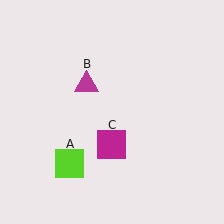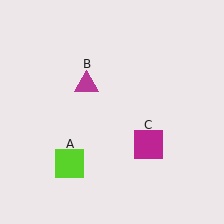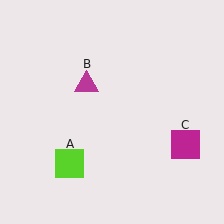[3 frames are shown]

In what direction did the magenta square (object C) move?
The magenta square (object C) moved right.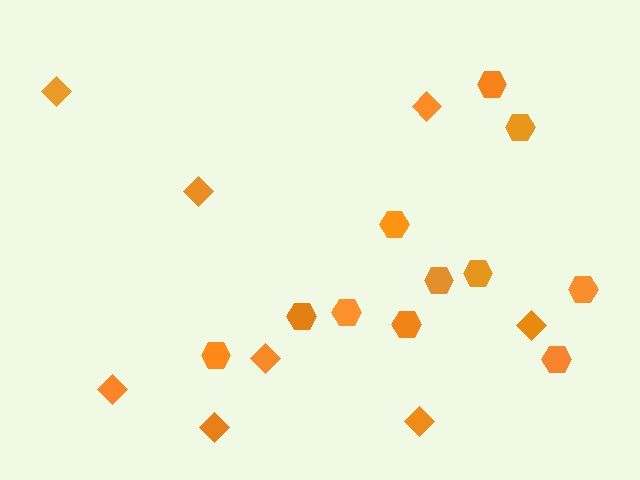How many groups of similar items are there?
There are 2 groups: one group of hexagons (11) and one group of diamonds (8).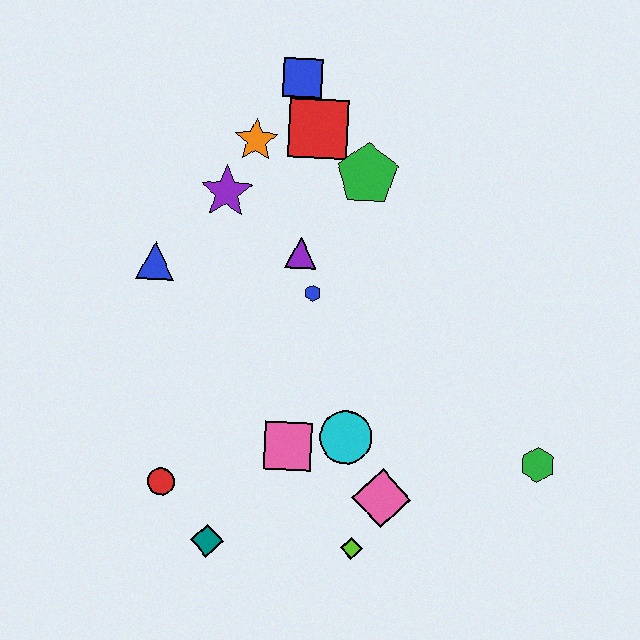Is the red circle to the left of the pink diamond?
Yes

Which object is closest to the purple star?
The orange star is closest to the purple star.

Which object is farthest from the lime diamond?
The blue square is farthest from the lime diamond.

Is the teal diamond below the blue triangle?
Yes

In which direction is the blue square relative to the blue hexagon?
The blue square is above the blue hexagon.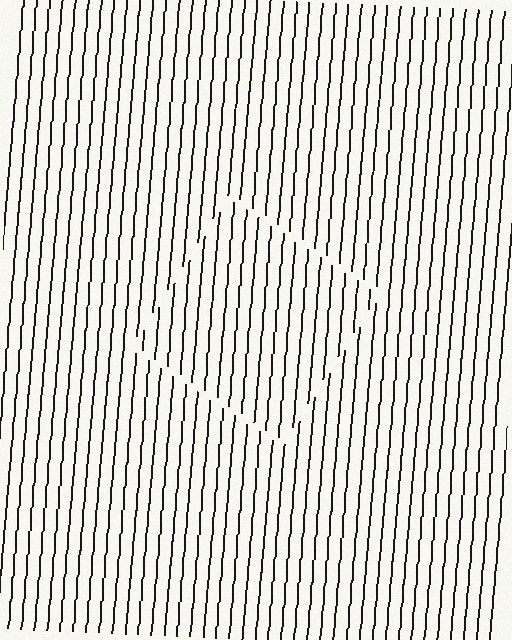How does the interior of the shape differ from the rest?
The interior of the shape contains the same grating, shifted by half a period — the contour is defined by the phase discontinuity where line-ends from the inner and outer gratings abut.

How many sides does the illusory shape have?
4 sides — the line-ends trace a square.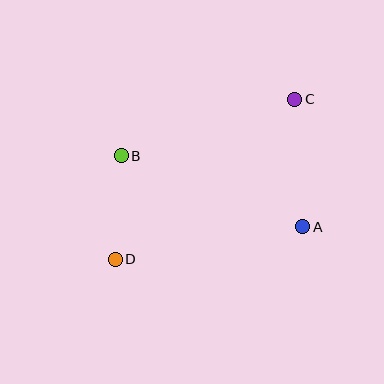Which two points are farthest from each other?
Points C and D are farthest from each other.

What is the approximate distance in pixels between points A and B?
The distance between A and B is approximately 195 pixels.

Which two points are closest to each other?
Points B and D are closest to each other.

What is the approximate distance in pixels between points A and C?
The distance between A and C is approximately 128 pixels.